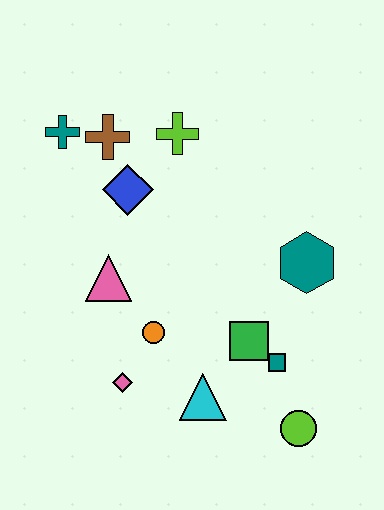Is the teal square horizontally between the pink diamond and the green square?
No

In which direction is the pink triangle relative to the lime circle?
The pink triangle is to the left of the lime circle.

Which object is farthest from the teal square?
The teal cross is farthest from the teal square.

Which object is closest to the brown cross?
The teal cross is closest to the brown cross.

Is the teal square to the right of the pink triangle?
Yes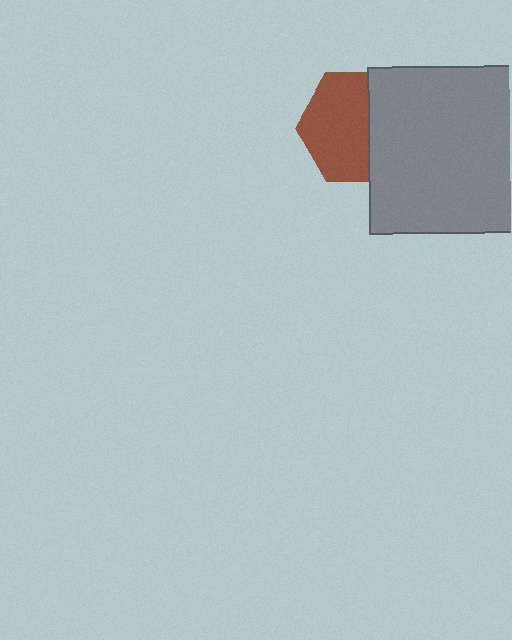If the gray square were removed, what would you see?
You would see the complete brown hexagon.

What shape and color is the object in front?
The object in front is a gray square.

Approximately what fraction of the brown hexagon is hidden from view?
Roughly 39% of the brown hexagon is hidden behind the gray square.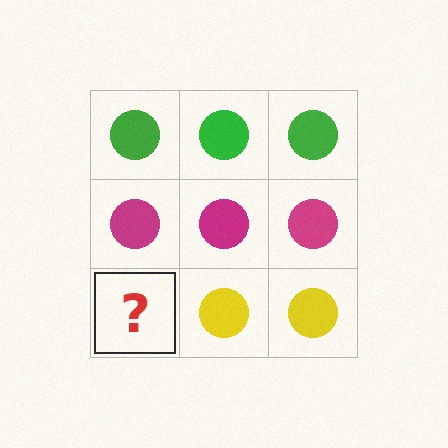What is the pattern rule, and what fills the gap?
The rule is that each row has a consistent color. The gap should be filled with a yellow circle.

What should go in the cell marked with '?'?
The missing cell should contain a yellow circle.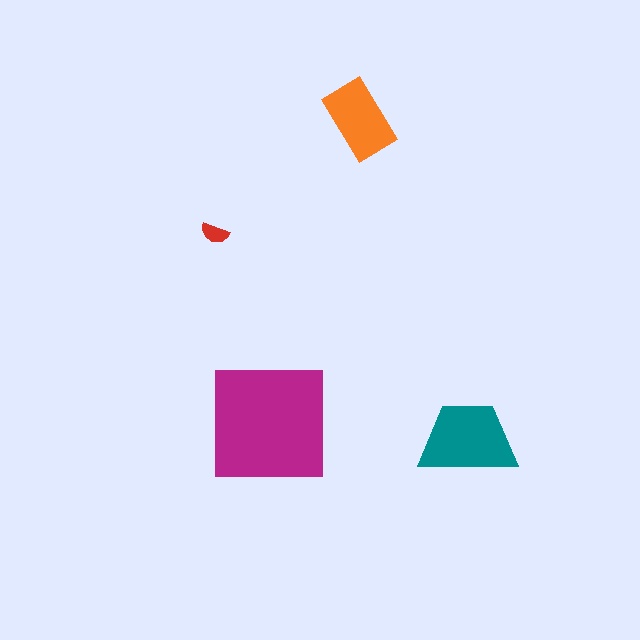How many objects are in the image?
There are 4 objects in the image.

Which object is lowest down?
The teal trapezoid is bottommost.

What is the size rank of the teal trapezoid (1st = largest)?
2nd.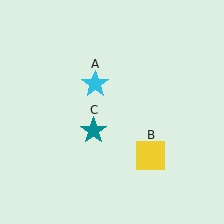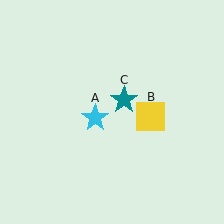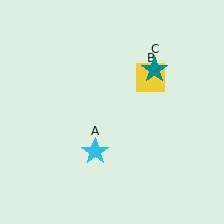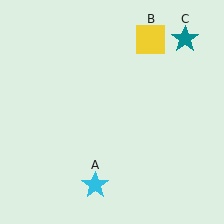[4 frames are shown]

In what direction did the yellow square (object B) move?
The yellow square (object B) moved up.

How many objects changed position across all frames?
3 objects changed position: cyan star (object A), yellow square (object B), teal star (object C).